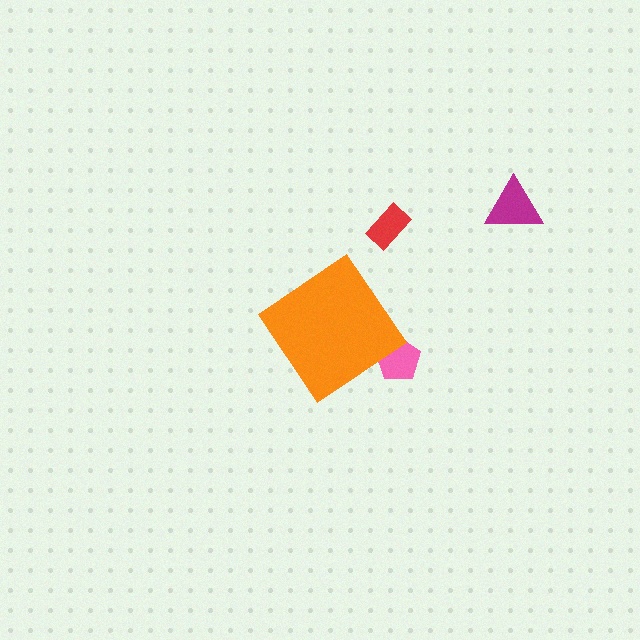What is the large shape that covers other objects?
An orange diamond.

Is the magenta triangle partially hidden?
No, the magenta triangle is fully visible.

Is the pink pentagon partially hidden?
Yes, the pink pentagon is partially hidden behind the orange diamond.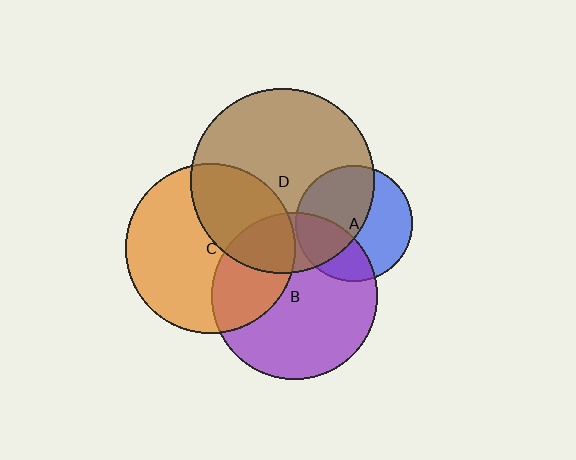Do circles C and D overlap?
Yes.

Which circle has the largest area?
Circle D (brown).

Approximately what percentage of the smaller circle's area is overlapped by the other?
Approximately 35%.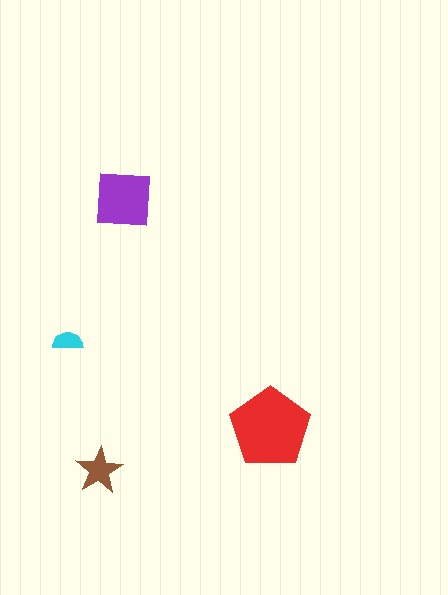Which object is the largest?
The red pentagon.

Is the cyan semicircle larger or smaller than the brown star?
Smaller.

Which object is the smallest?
The cyan semicircle.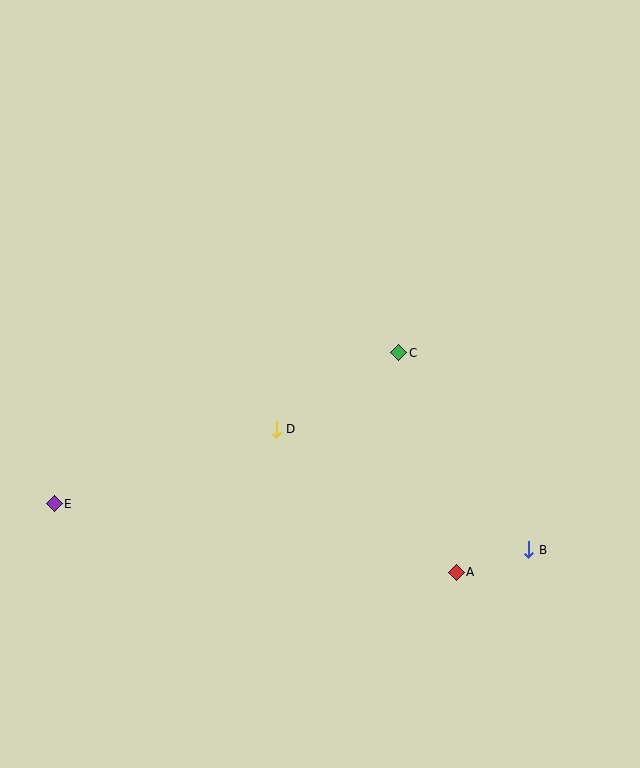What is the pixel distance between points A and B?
The distance between A and B is 76 pixels.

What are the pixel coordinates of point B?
Point B is at (529, 550).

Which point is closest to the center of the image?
Point D at (276, 429) is closest to the center.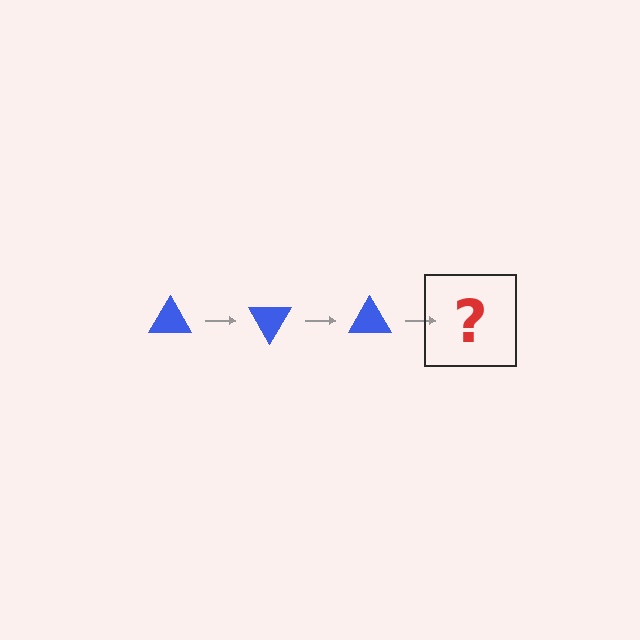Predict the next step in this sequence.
The next step is a blue triangle rotated 180 degrees.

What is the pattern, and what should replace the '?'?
The pattern is that the triangle rotates 60 degrees each step. The '?' should be a blue triangle rotated 180 degrees.